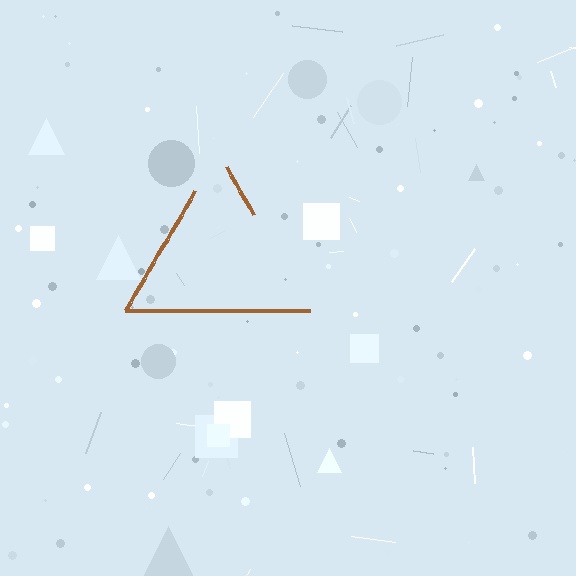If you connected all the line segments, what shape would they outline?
They would outline a triangle.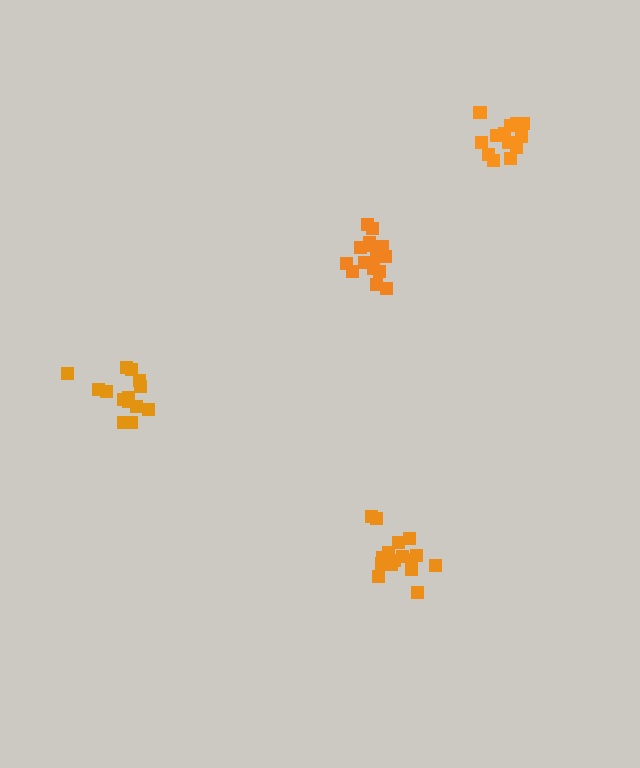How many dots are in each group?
Group 1: 14 dots, Group 2: 18 dots, Group 3: 17 dots, Group 4: 14 dots (63 total).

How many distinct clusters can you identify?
There are 4 distinct clusters.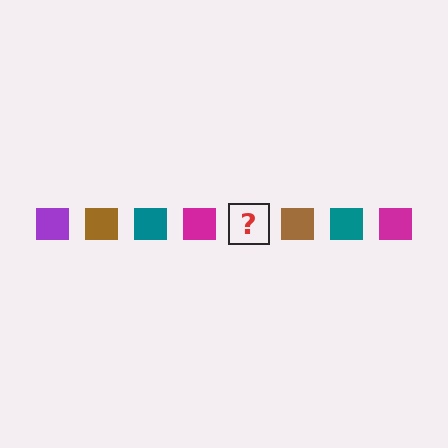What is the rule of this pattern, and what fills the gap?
The rule is that the pattern cycles through purple, brown, teal, magenta squares. The gap should be filled with a purple square.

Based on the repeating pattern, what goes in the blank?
The blank should be a purple square.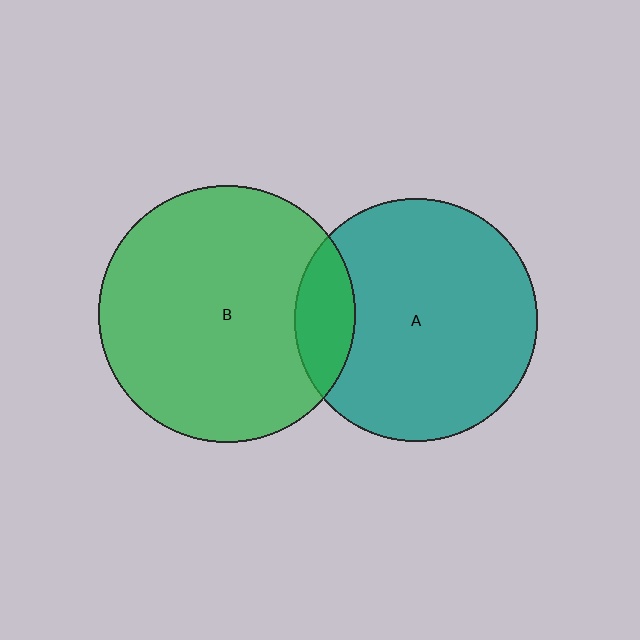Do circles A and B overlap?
Yes.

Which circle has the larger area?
Circle B (green).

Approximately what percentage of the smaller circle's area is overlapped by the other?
Approximately 15%.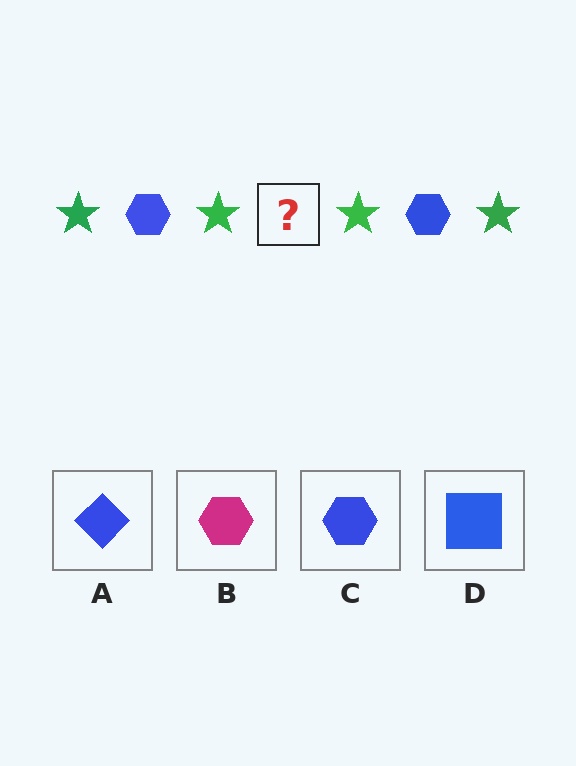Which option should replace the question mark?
Option C.